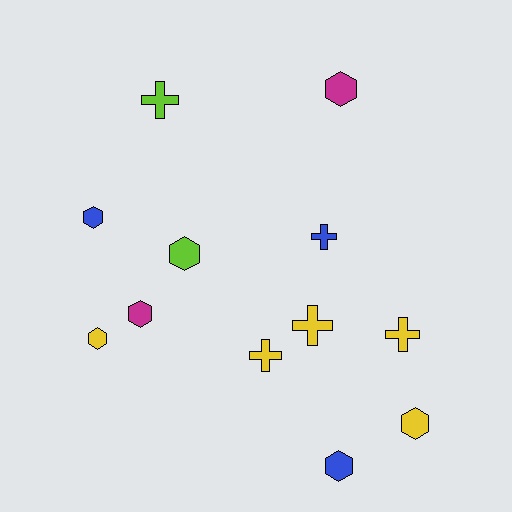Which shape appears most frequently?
Hexagon, with 7 objects.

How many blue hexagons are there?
There are 2 blue hexagons.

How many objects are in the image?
There are 12 objects.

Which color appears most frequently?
Yellow, with 5 objects.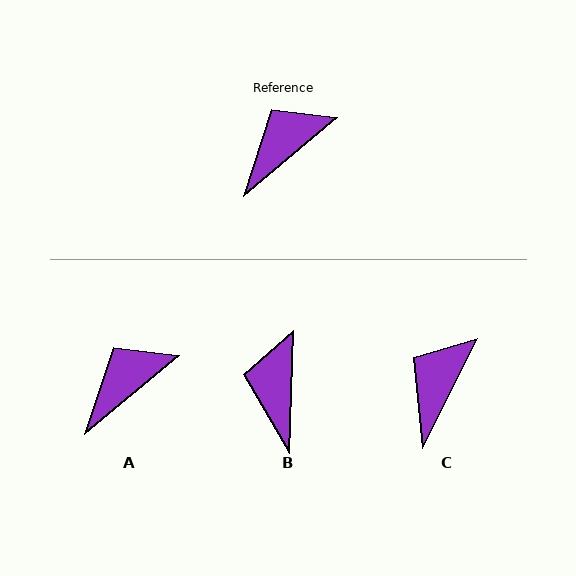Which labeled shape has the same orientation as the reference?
A.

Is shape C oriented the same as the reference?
No, it is off by about 24 degrees.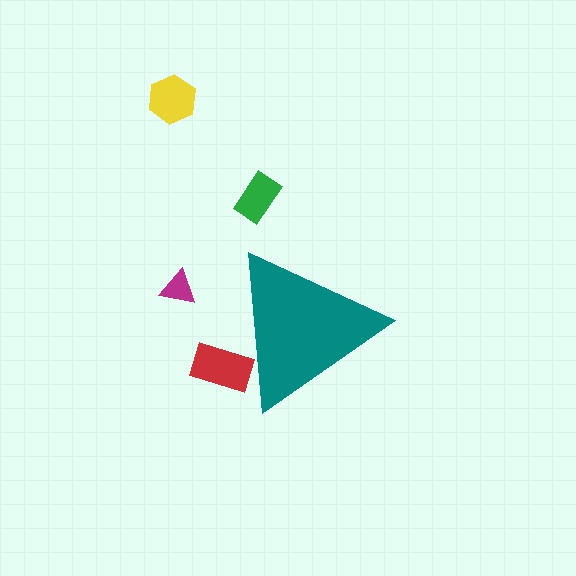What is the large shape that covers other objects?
A teal triangle.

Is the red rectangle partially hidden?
Yes, the red rectangle is partially hidden behind the teal triangle.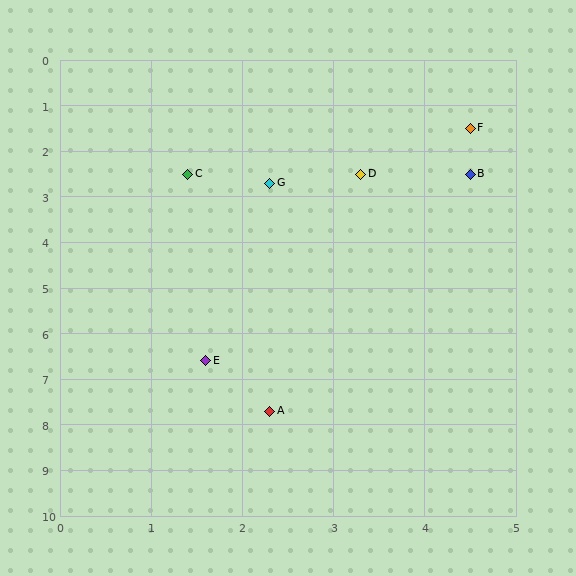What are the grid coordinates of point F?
Point F is at approximately (4.5, 1.5).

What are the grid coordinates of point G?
Point G is at approximately (2.3, 2.7).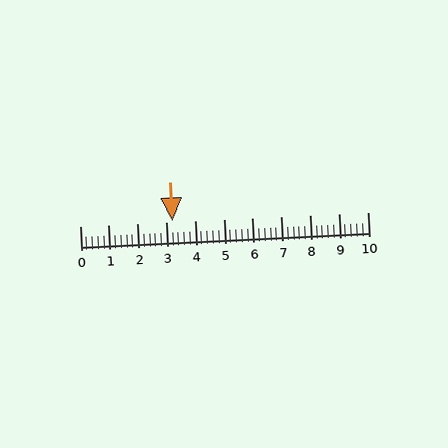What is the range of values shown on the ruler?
The ruler shows values from 0 to 10.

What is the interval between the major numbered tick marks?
The major tick marks are spaced 1 units apart.